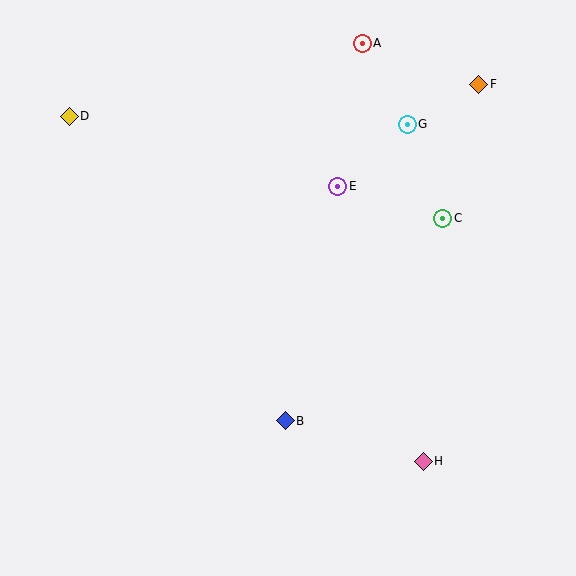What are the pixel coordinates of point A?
Point A is at (362, 43).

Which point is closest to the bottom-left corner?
Point B is closest to the bottom-left corner.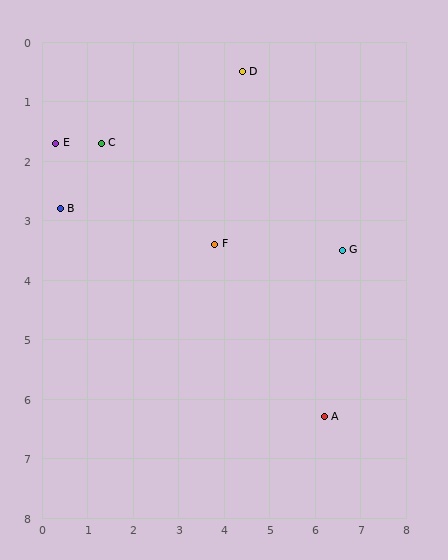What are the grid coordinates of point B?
Point B is at approximately (0.4, 2.8).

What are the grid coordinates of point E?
Point E is at approximately (0.3, 1.7).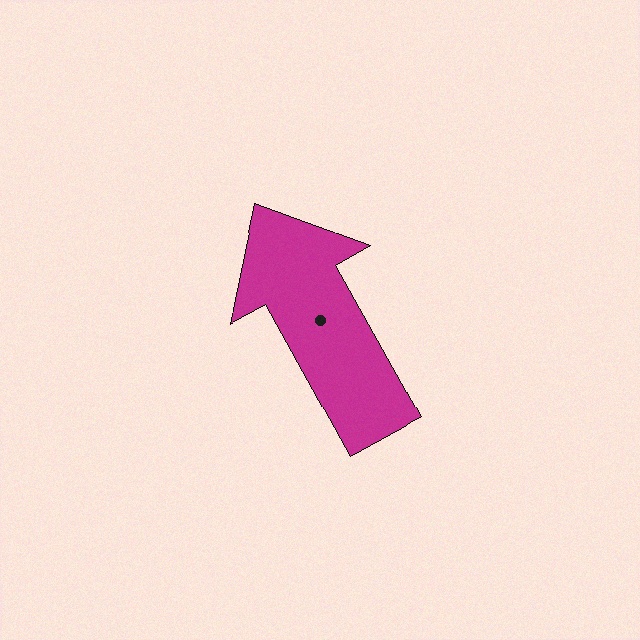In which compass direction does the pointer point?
Northwest.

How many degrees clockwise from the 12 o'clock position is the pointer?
Approximately 331 degrees.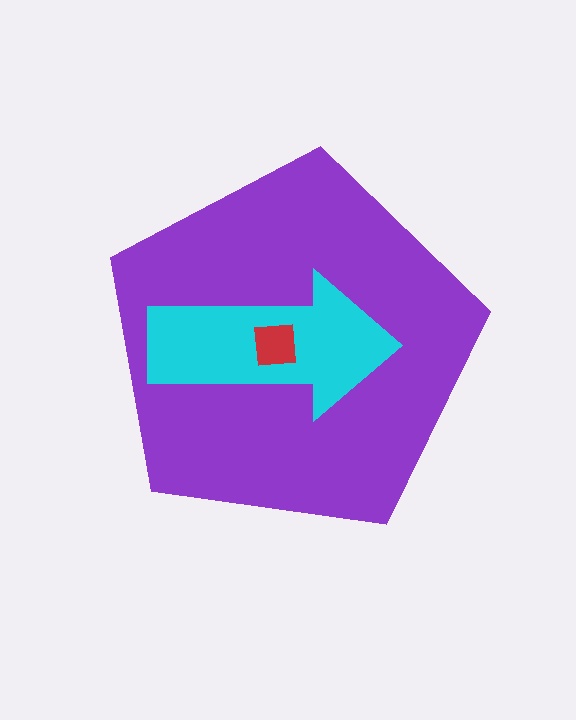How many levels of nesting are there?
3.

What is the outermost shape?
The purple pentagon.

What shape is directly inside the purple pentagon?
The cyan arrow.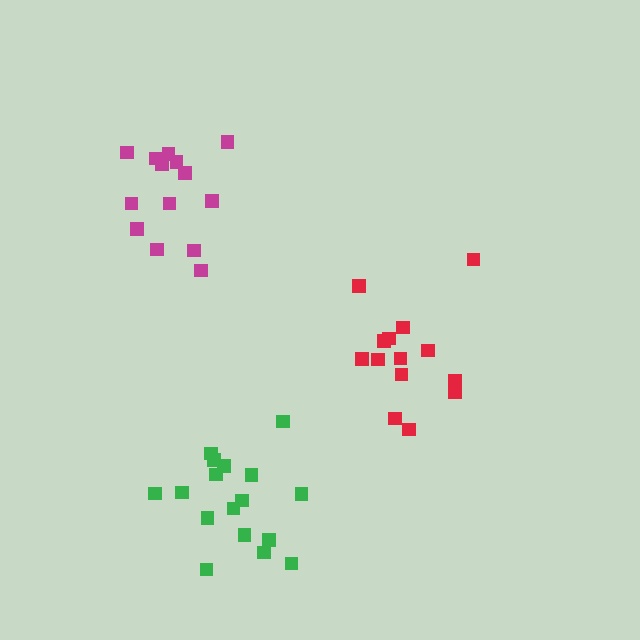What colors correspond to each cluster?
The clusters are colored: green, magenta, red.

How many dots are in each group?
Group 1: 17 dots, Group 2: 14 dots, Group 3: 14 dots (45 total).